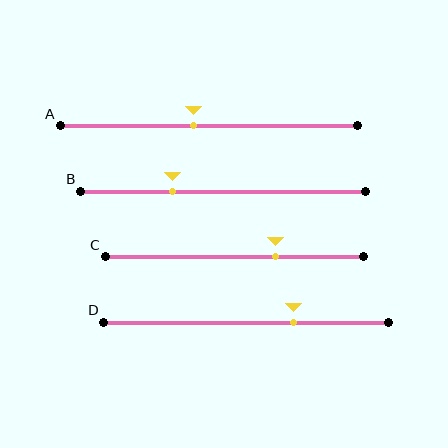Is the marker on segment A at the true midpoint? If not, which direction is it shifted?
No, the marker on segment A is shifted to the left by about 5% of the segment length.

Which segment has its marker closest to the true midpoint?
Segment A has its marker closest to the true midpoint.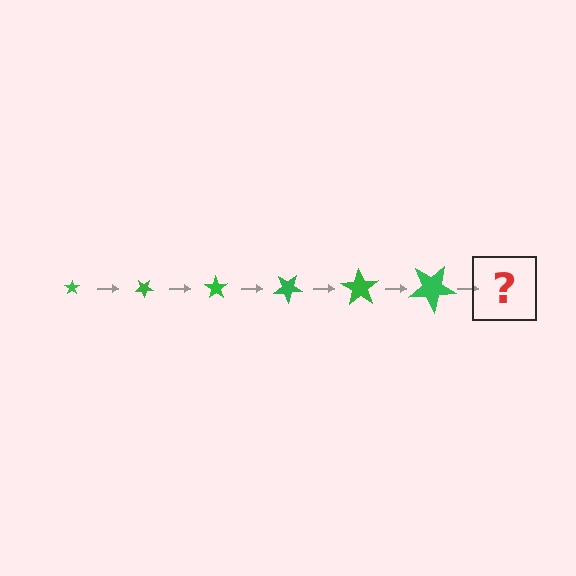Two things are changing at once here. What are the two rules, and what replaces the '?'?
The two rules are that the star grows larger each step and it rotates 35 degrees each step. The '?' should be a star, larger than the previous one and rotated 210 degrees from the start.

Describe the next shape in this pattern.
It should be a star, larger than the previous one and rotated 210 degrees from the start.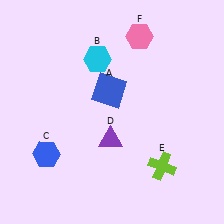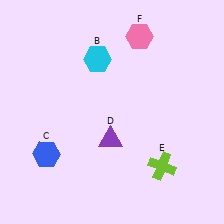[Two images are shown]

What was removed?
The blue square (A) was removed in Image 2.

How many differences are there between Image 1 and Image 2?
There is 1 difference between the two images.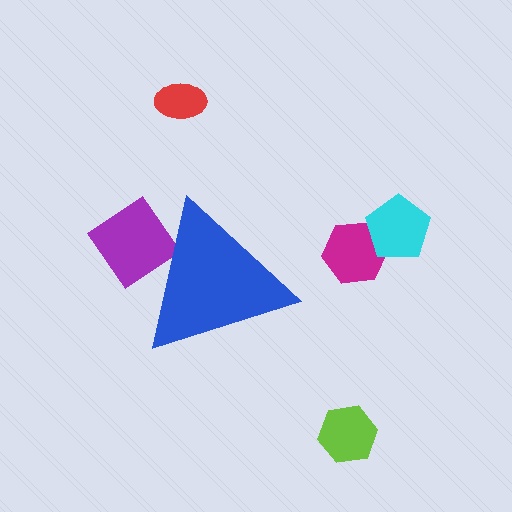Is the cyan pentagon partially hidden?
No, the cyan pentagon is fully visible.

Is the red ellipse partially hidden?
No, the red ellipse is fully visible.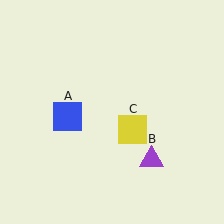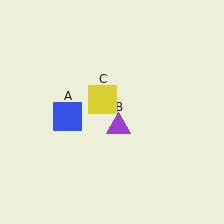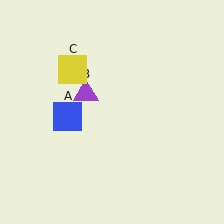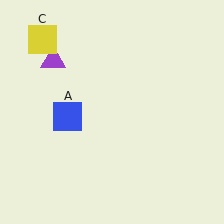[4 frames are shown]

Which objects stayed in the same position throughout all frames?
Blue square (object A) remained stationary.